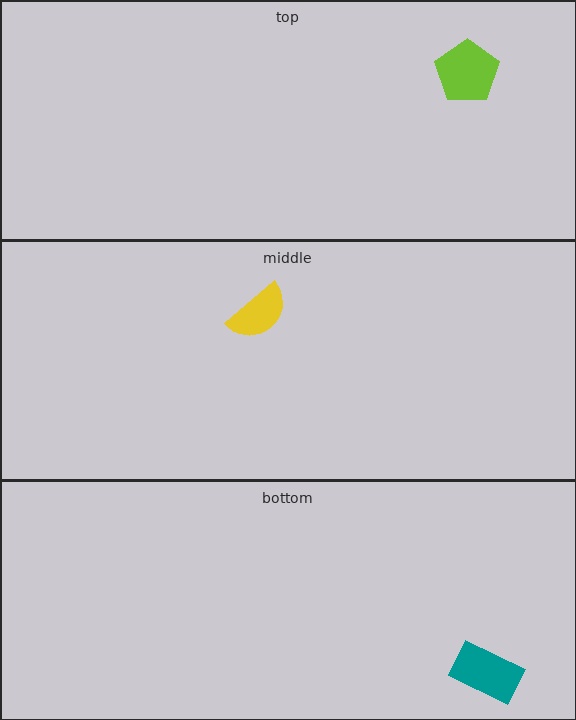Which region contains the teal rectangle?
The bottom region.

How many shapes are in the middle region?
1.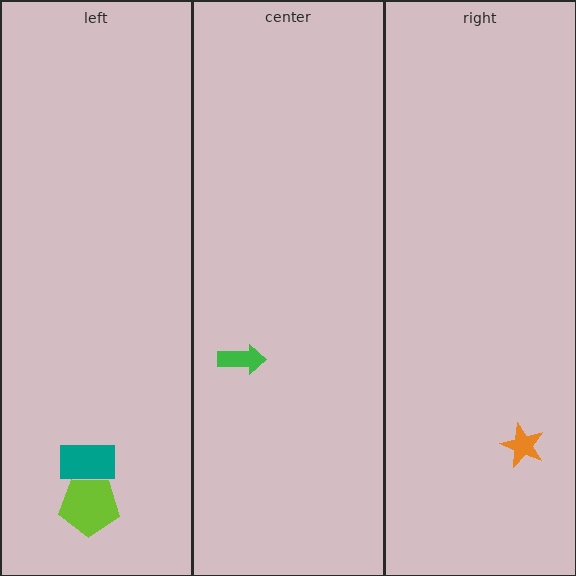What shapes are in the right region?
The orange star.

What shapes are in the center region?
The green arrow.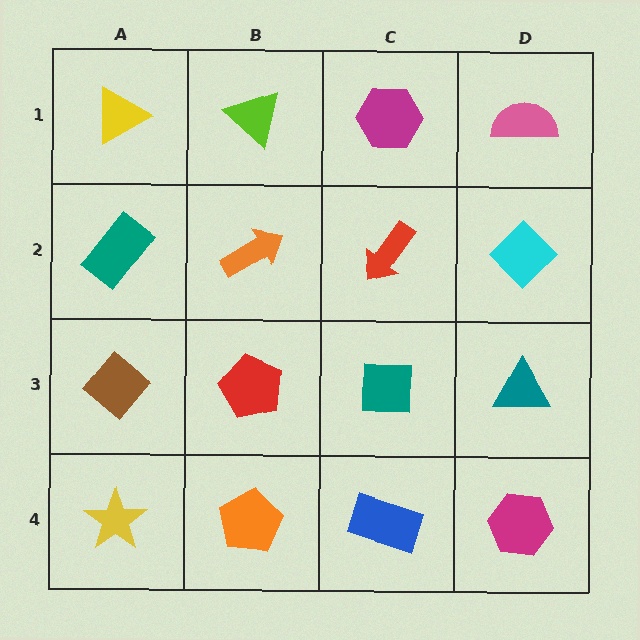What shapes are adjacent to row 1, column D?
A cyan diamond (row 2, column D), a magenta hexagon (row 1, column C).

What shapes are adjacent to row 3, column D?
A cyan diamond (row 2, column D), a magenta hexagon (row 4, column D), a teal square (row 3, column C).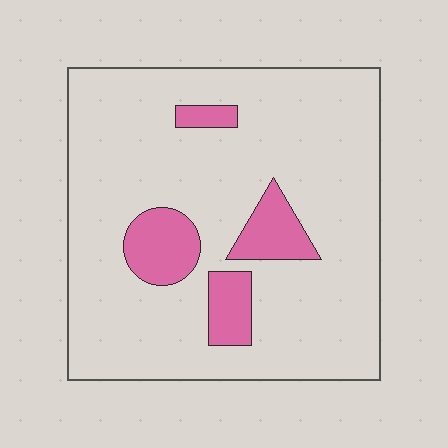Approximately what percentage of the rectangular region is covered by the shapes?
Approximately 15%.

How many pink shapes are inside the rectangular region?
4.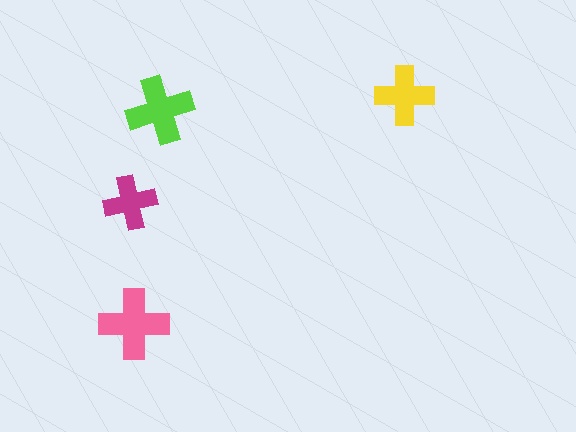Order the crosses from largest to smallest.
the pink one, the lime one, the yellow one, the magenta one.